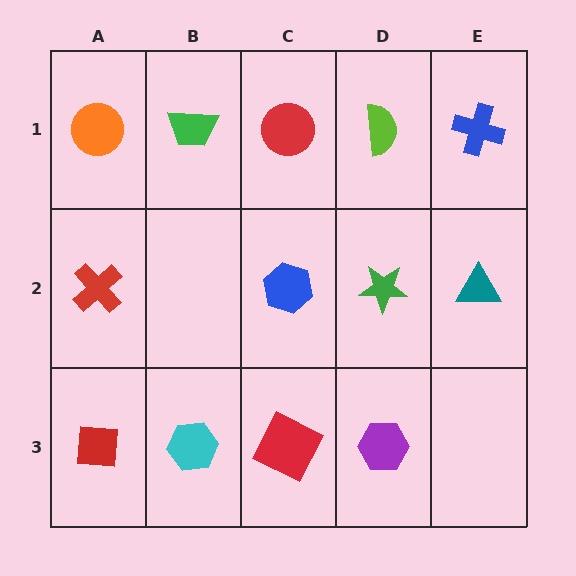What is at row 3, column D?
A purple hexagon.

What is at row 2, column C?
A blue hexagon.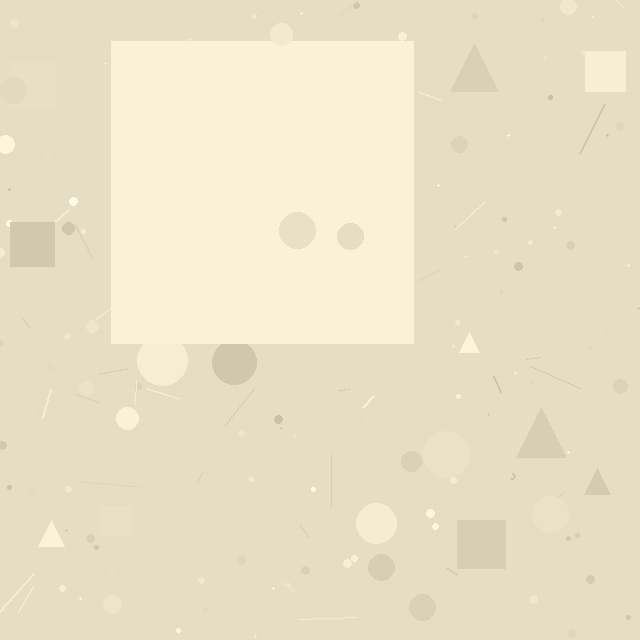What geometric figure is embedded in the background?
A square is embedded in the background.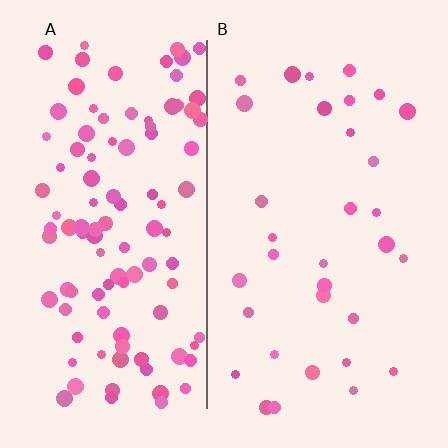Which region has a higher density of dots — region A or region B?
A (the left).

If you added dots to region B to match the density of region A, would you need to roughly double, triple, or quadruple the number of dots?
Approximately triple.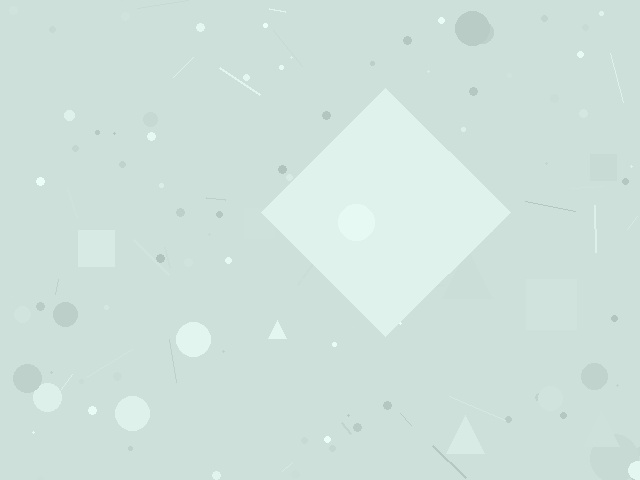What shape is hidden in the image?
A diamond is hidden in the image.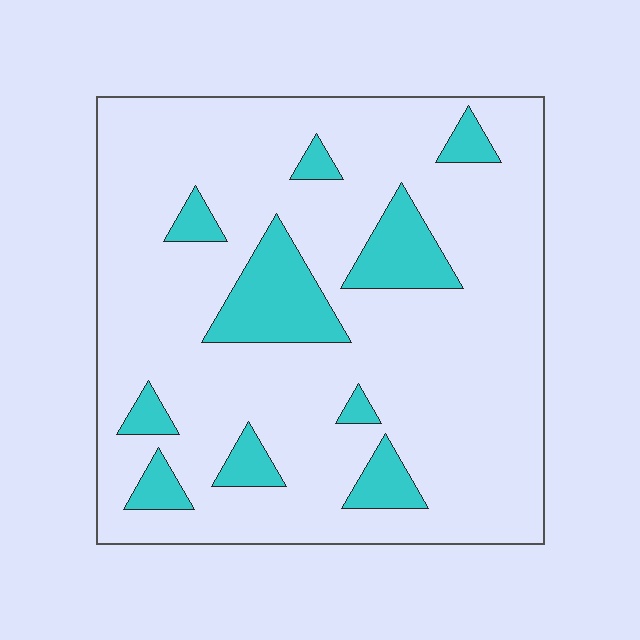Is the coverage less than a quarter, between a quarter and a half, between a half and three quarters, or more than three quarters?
Less than a quarter.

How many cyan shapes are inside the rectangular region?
10.